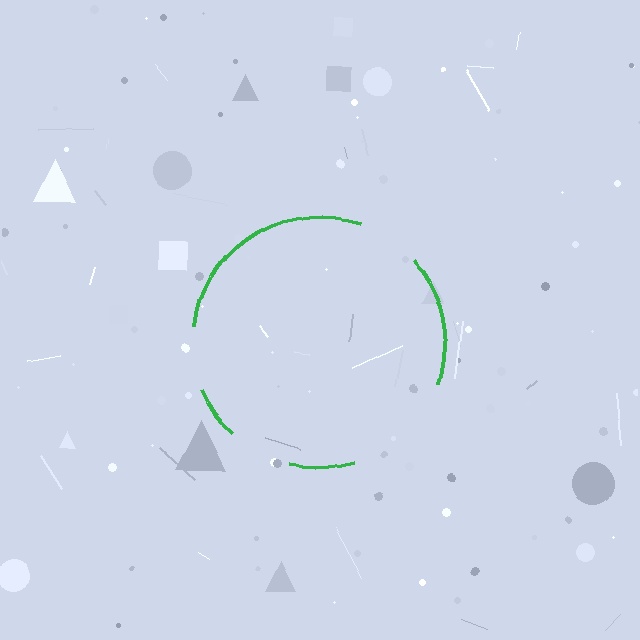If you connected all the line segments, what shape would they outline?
They would outline a circle.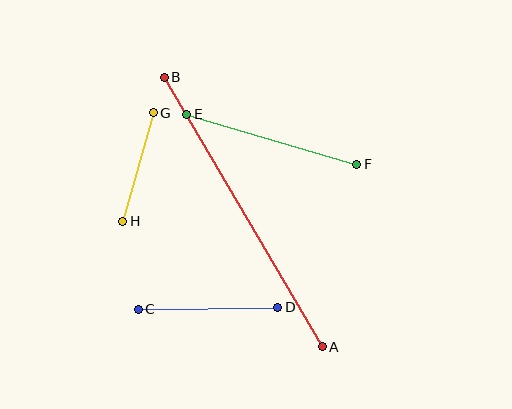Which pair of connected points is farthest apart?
Points A and B are farthest apart.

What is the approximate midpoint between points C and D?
The midpoint is at approximately (208, 308) pixels.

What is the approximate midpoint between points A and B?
The midpoint is at approximately (243, 212) pixels.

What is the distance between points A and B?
The distance is approximately 312 pixels.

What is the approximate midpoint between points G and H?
The midpoint is at approximately (138, 167) pixels.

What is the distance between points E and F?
The distance is approximately 177 pixels.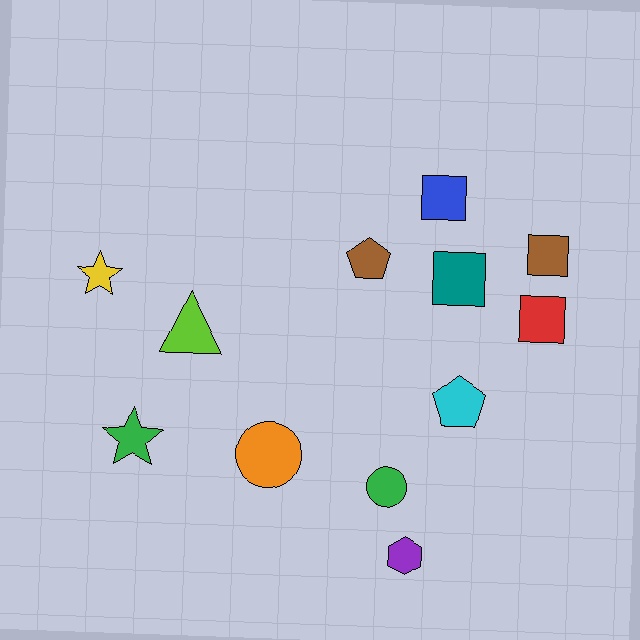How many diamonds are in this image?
There are no diamonds.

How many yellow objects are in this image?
There is 1 yellow object.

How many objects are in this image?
There are 12 objects.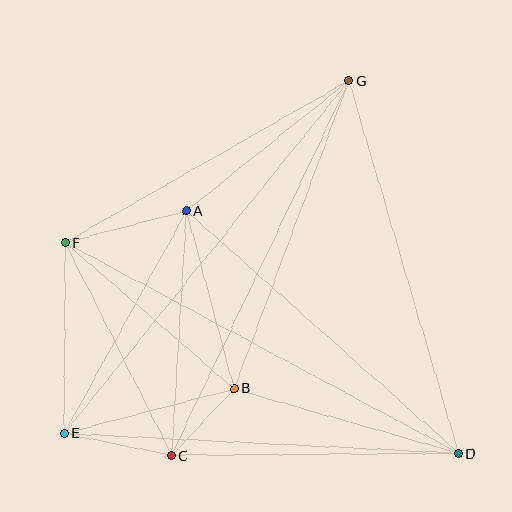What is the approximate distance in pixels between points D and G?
The distance between D and G is approximately 388 pixels.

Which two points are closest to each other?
Points B and C are closest to each other.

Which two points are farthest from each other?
Points E and G are farthest from each other.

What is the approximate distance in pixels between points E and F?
The distance between E and F is approximately 191 pixels.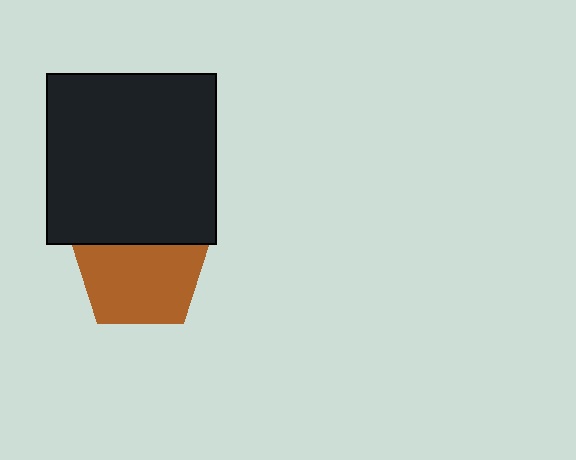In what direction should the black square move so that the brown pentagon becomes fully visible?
The black square should move up. That is the shortest direction to clear the overlap and leave the brown pentagon fully visible.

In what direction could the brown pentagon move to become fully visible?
The brown pentagon could move down. That would shift it out from behind the black square entirely.